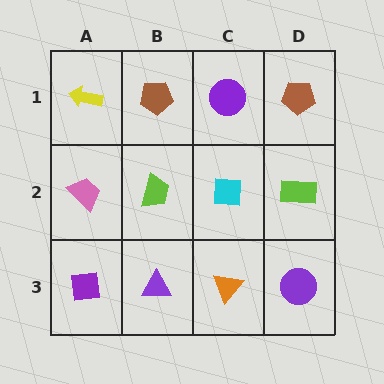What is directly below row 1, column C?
A cyan square.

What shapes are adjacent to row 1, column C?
A cyan square (row 2, column C), a brown pentagon (row 1, column B), a brown pentagon (row 1, column D).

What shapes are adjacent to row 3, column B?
A lime trapezoid (row 2, column B), a purple square (row 3, column A), an orange triangle (row 3, column C).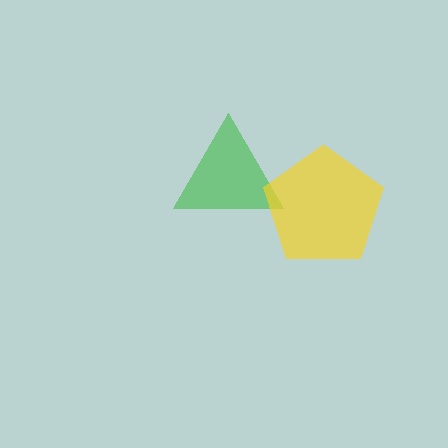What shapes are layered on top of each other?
The layered shapes are: a green triangle, a yellow pentagon.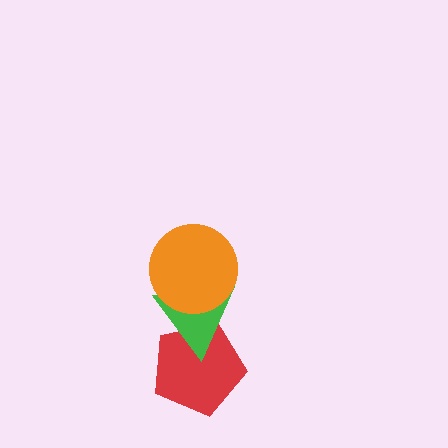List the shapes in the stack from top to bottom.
From top to bottom: the orange circle, the green triangle, the red pentagon.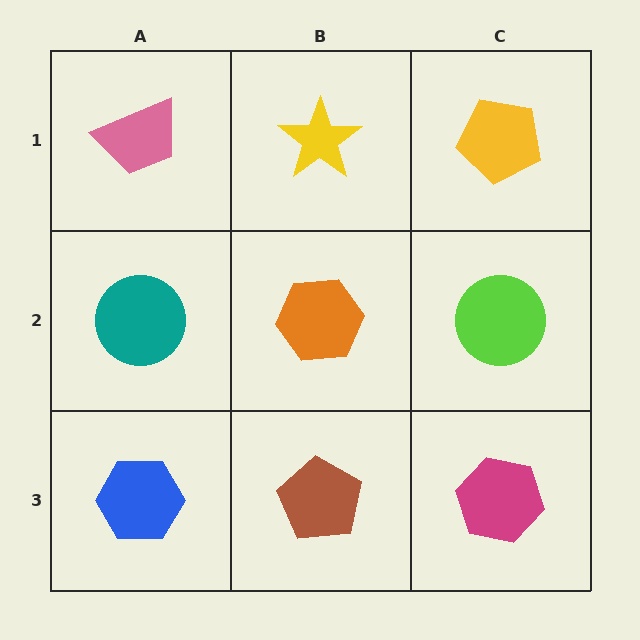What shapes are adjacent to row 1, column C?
A lime circle (row 2, column C), a yellow star (row 1, column B).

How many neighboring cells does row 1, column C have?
2.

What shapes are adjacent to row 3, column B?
An orange hexagon (row 2, column B), a blue hexagon (row 3, column A), a magenta hexagon (row 3, column C).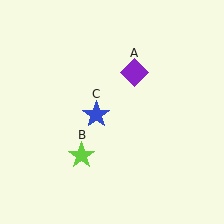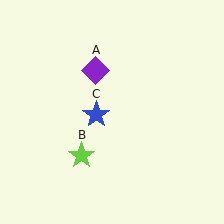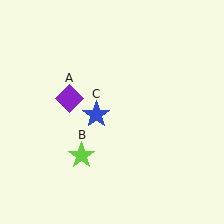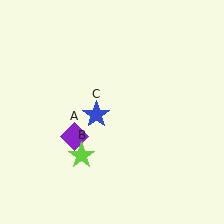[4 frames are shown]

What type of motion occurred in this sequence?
The purple diamond (object A) rotated counterclockwise around the center of the scene.